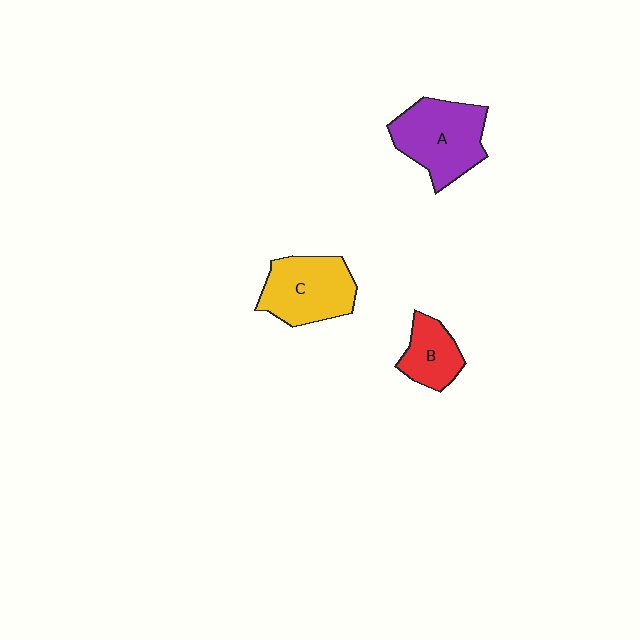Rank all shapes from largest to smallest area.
From largest to smallest: A (purple), C (yellow), B (red).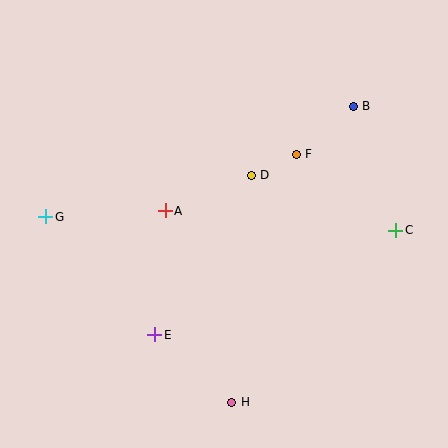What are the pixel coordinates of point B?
Point B is at (353, 106).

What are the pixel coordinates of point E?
Point E is at (155, 335).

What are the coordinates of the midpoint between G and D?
The midpoint between G and D is at (149, 196).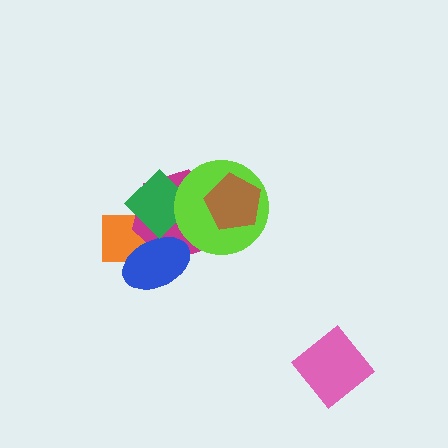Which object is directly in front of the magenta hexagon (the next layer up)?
The blue ellipse is directly in front of the magenta hexagon.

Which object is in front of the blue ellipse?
The green diamond is in front of the blue ellipse.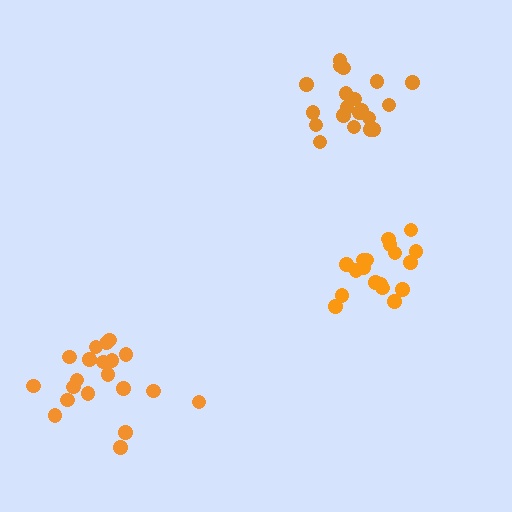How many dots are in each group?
Group 1: 18 dots, Group 2: 20 dots, Group 3: 20 dots (58 total).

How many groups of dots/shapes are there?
There are 3 groups.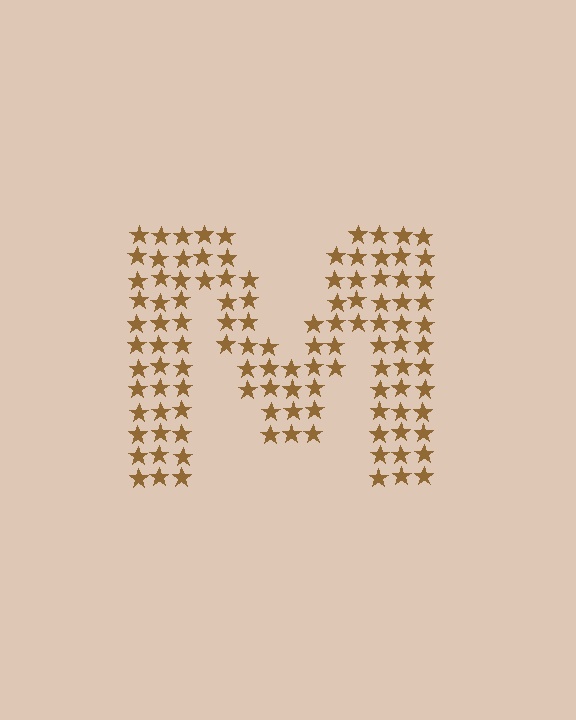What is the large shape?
The large shape is the letter M.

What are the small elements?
The small elements are stars.